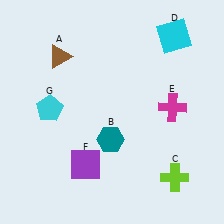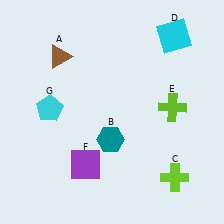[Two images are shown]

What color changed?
The cross (E) changed from magenta in Image 1 to lime in Image 2.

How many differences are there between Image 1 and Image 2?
There is 1 difference between the two images.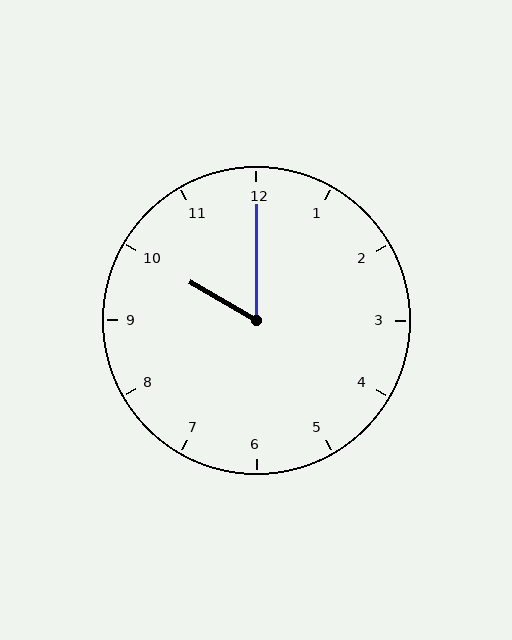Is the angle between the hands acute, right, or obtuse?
It is acute.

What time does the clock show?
10:00.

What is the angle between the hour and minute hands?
Approximately 60 degrees.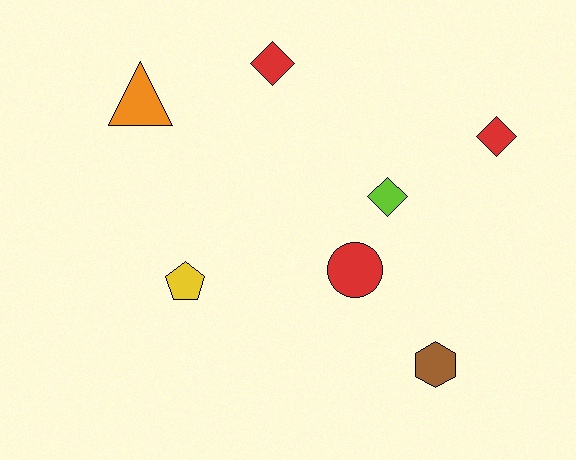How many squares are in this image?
There are no squares.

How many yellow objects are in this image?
There is 1 yellow object.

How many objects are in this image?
There are 7 objects.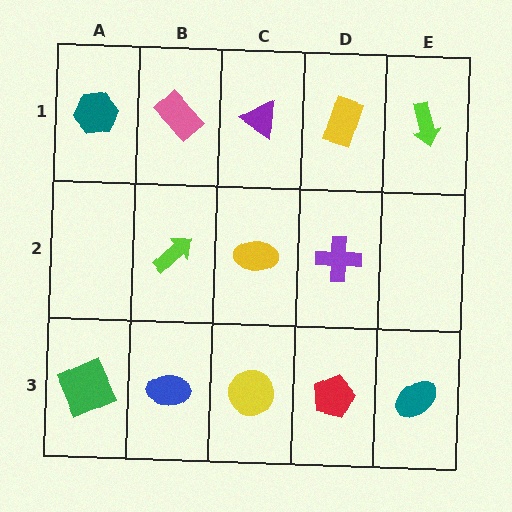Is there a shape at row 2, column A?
No, that cell is empty.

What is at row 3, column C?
A yellow circle.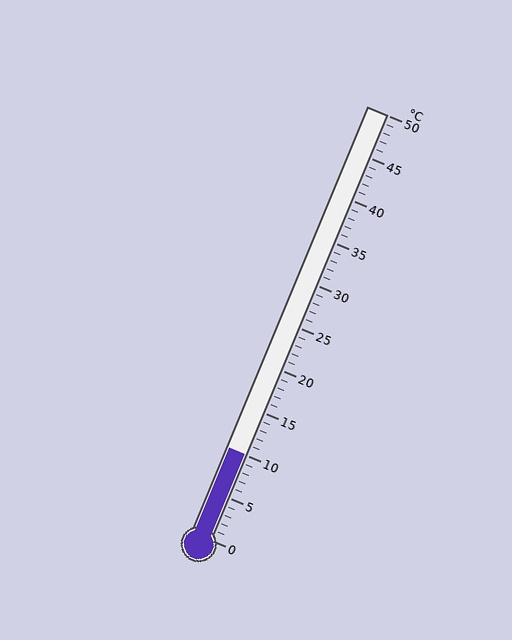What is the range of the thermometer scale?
The thermometer scale ranges from 0°C to 50°C.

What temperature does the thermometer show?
The thermometer shows approximately 10°C.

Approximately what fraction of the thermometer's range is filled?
The thermometer is filled to approximately 20% of its range.